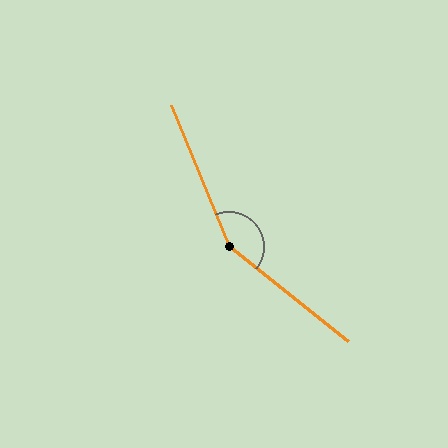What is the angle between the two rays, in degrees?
Approximately 151 degrees.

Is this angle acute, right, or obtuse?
It is obtuse.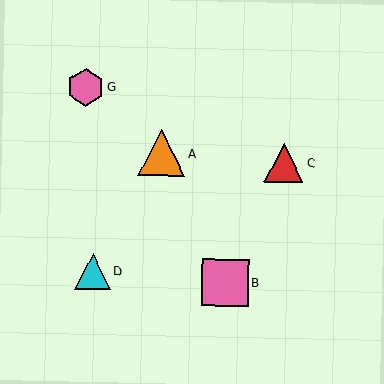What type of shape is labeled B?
Shape B is a pink square.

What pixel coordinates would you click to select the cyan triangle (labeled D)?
Click at (93, 271) to select the cyan triangle D.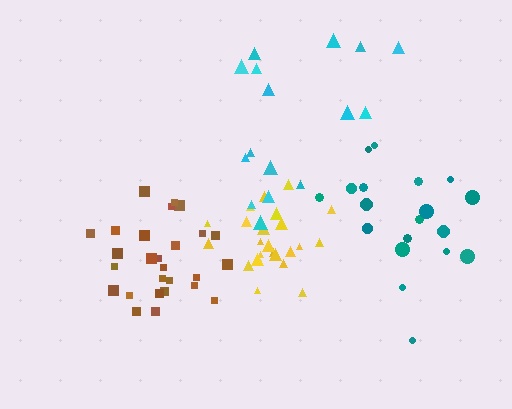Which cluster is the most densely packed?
Yellow.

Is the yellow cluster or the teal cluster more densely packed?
Yellow.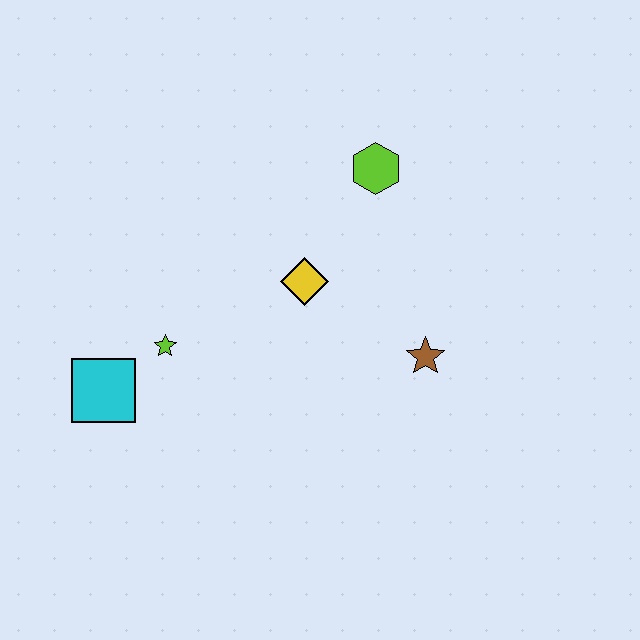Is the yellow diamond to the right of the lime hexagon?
No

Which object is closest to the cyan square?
The lime star is closest to the cyan square.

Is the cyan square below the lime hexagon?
Yes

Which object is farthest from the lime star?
The lime hexagon is farthest from the lime star.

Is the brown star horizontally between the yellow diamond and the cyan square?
No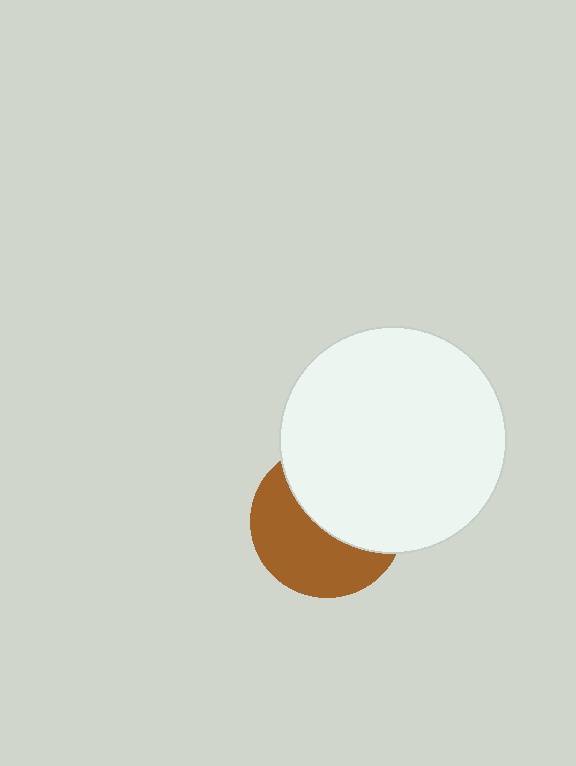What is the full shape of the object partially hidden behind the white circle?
The partially hidden object is a brown circle.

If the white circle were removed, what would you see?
You would see the complete brown circle.